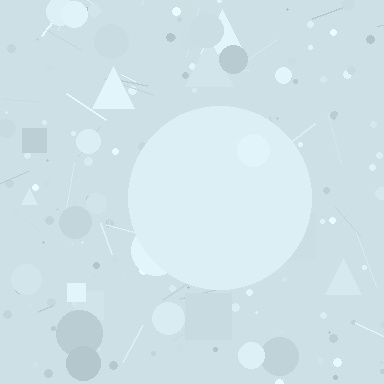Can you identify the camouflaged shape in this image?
The camouflaged shape is a circle.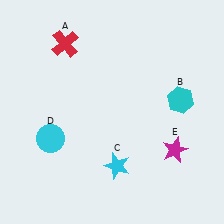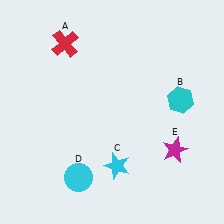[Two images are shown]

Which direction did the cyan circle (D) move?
The cyan circle (D) moved down.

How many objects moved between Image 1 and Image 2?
1 object moved between the two images.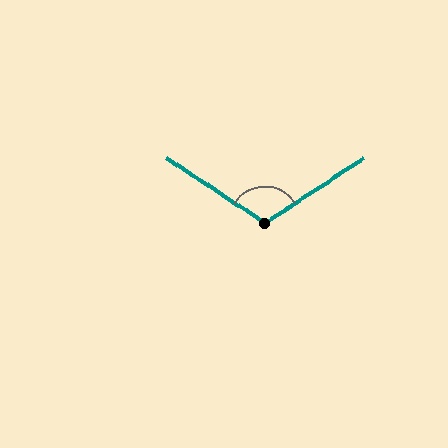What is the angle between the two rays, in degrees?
Approximately 114 degrees.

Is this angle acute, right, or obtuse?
It is obtuse.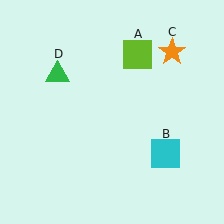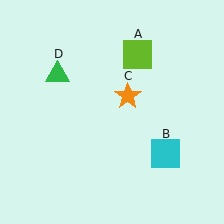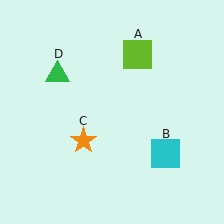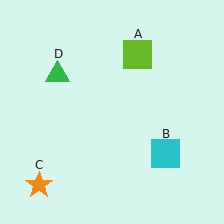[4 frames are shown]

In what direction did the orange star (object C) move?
The orange star (object C) moved down and to the left.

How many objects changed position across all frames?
1 object changed position: orange star (object C).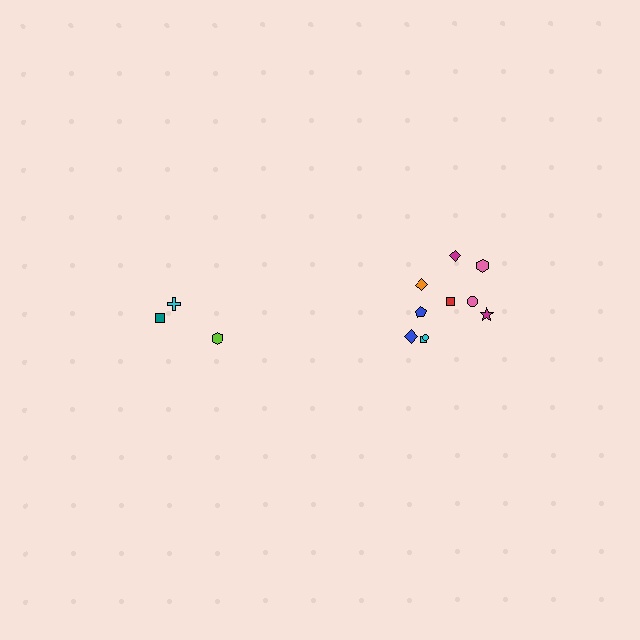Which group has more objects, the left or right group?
The right group.